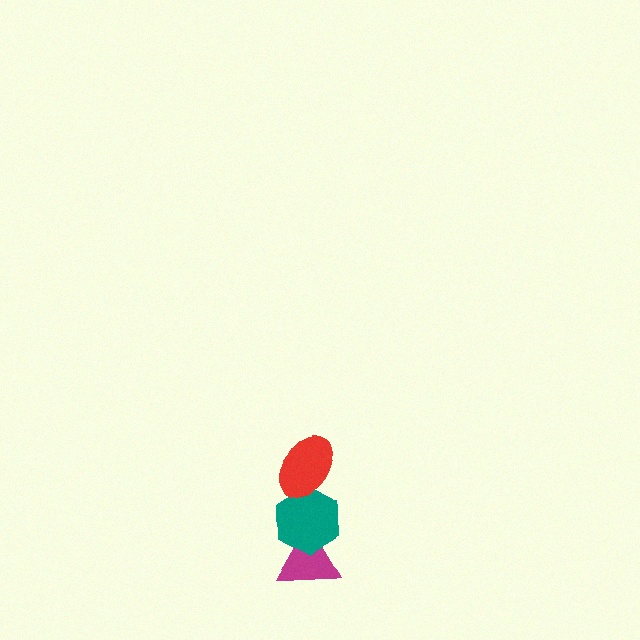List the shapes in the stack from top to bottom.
From top to bottom: the red ellipse, the teal hexagon, the magenta triangle.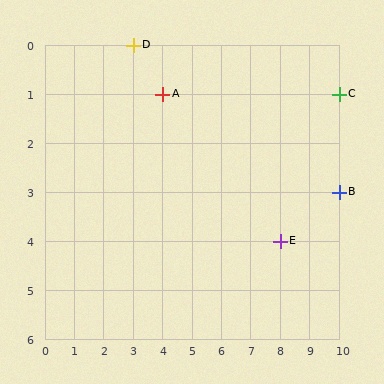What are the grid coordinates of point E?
Point E is at grid coordinates (8, 4).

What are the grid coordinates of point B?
Point B is at grid coordinates (10, 3).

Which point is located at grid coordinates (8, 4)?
Point E is at (8, 4).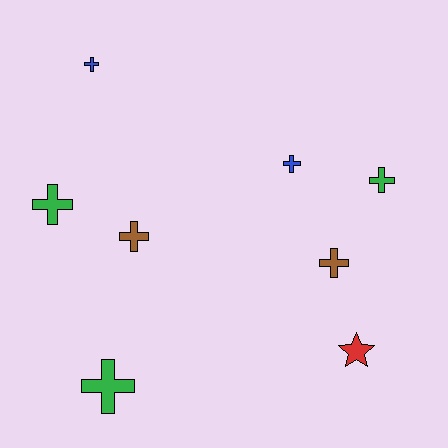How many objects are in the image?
There are 8 objects.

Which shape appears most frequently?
Cross, with 7 objects.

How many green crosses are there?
There are 3 green crosses.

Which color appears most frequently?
Green, with 3 objects.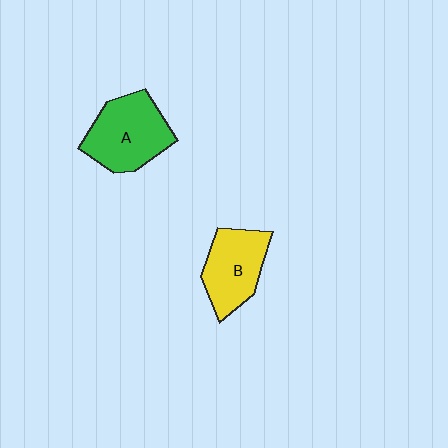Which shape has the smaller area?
Shape B (yellow).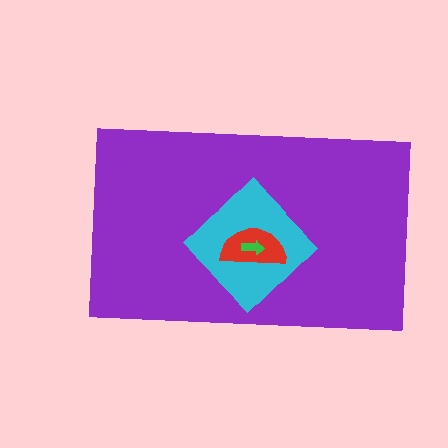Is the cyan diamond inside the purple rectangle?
Yes.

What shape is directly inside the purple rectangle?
The cyan diamond.